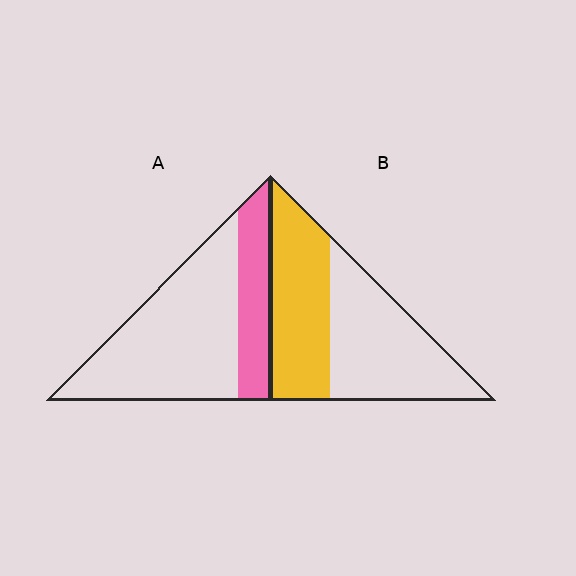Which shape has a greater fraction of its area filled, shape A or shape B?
Shape B.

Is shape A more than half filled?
No.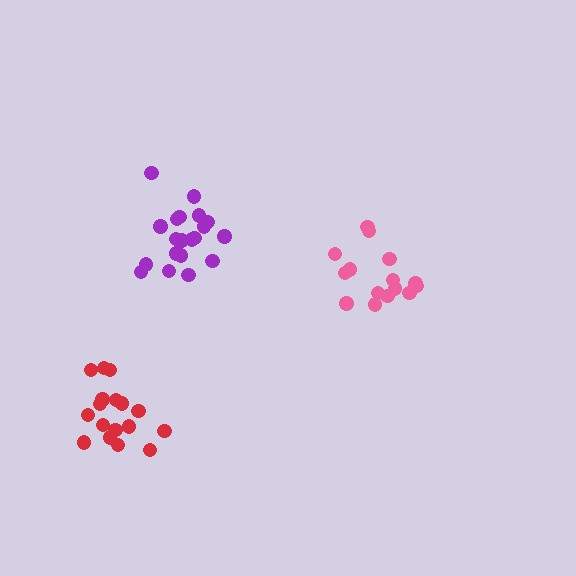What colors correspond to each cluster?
The clusters are colored: pink, purple, red.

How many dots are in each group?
Group 1: 15 dots, Group 2: 20 dots, Group 3: 17 dots (52 total).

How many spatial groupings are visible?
There are 3 spatial groupings.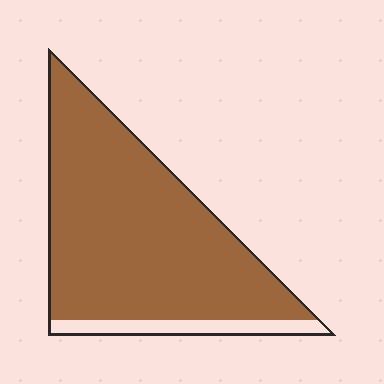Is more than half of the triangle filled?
Yes.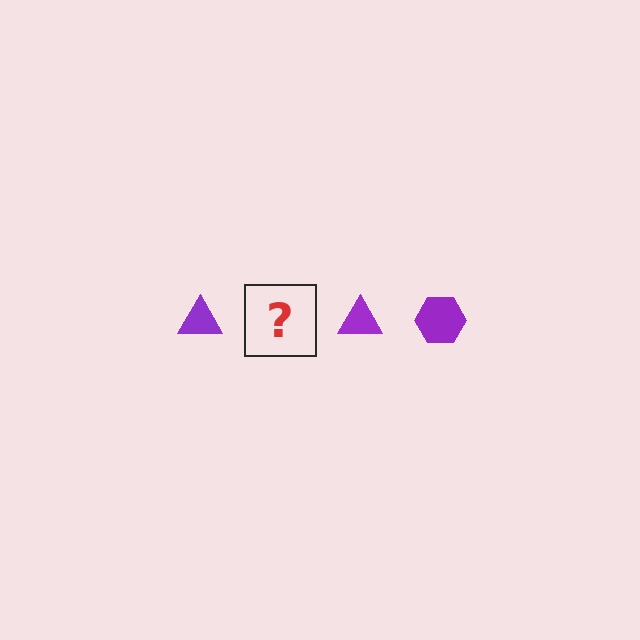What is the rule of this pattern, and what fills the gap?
The rule is that the pattern cycles through triangle, hexagon shapes in purple. The gap should be filled with a purple hexagon.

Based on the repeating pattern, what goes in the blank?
The blank should be a purple hexagon.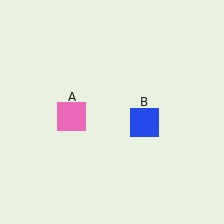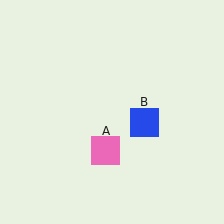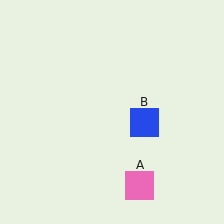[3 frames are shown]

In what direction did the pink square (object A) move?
The pink square (object A) moved down and to the right.